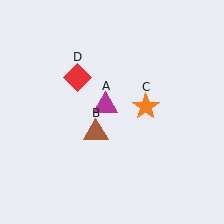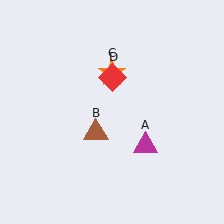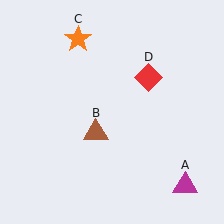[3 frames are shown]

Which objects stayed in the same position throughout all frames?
Brown triangle (object B) remained stationary.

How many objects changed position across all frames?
3 objects changed position: magenta triangle (object A), orange star (object C), red diamond (object D).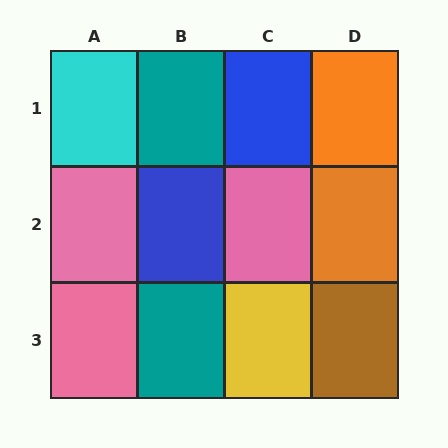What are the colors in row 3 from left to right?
Pink, teal, yellow, brown.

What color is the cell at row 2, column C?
Pink.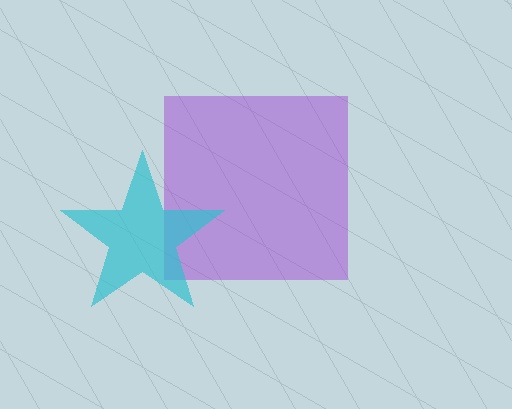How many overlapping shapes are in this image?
There are 2 overlapping shapes in the image.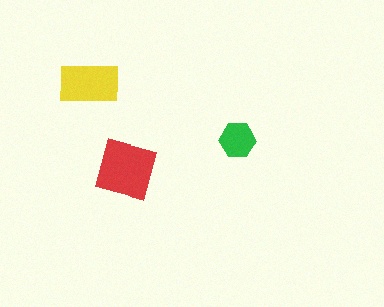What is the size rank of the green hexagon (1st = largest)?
3rd.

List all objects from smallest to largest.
The green hexagon, the yellow rectangle, the red diamond.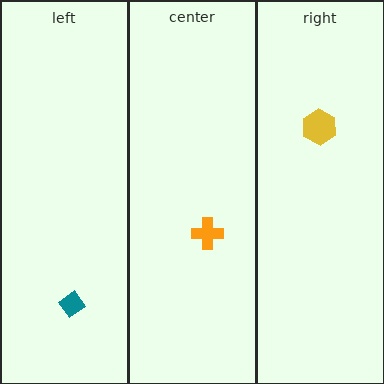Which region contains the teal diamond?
The left region.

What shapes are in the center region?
The orange cross.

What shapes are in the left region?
The teal diamond.